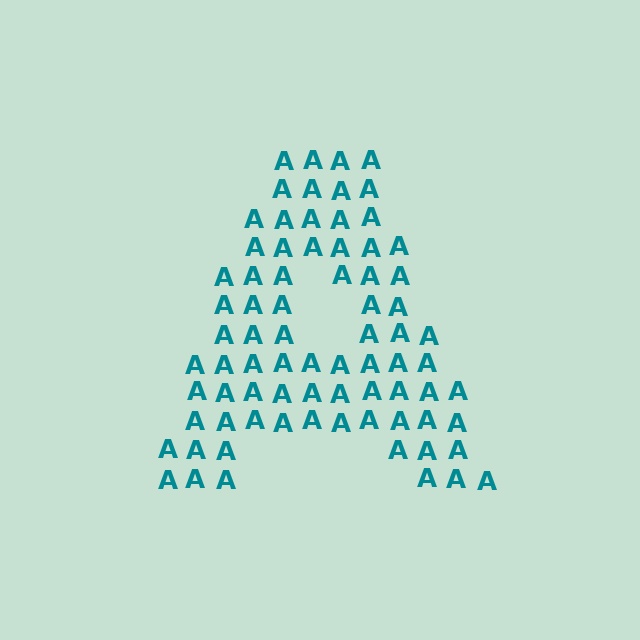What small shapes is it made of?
It is made of small letter A's.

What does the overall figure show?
The overall figure shows the letter A.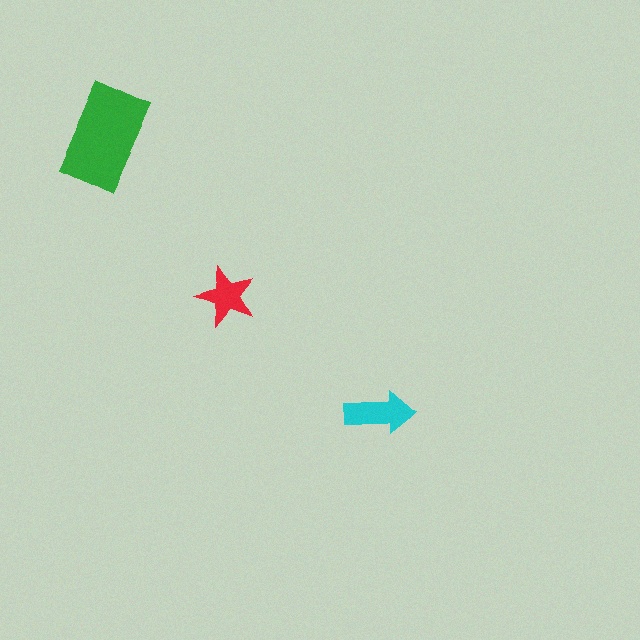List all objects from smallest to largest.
The red star, the cyan arrow, the green rectangle.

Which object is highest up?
The green rectangle is topmost.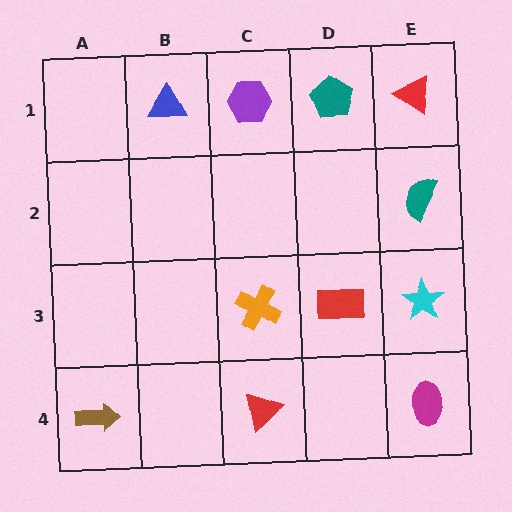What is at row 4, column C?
A red triangle.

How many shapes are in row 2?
1 shape.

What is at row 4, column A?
A brown arrow.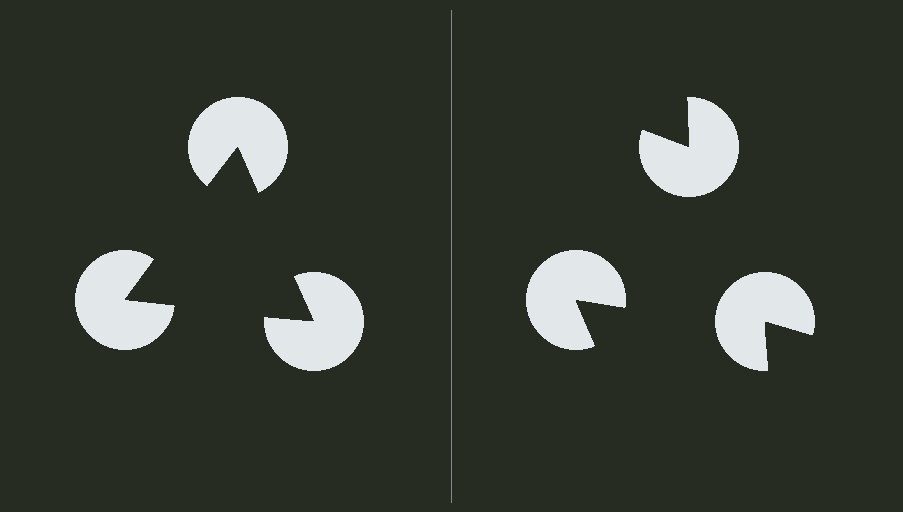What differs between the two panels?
The pac-man discs are positioned identically on both sides; only the wedge orientations differ. On the left they align to a triangle; on the right they are misaligned.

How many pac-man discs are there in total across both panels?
6 — 3 on each side.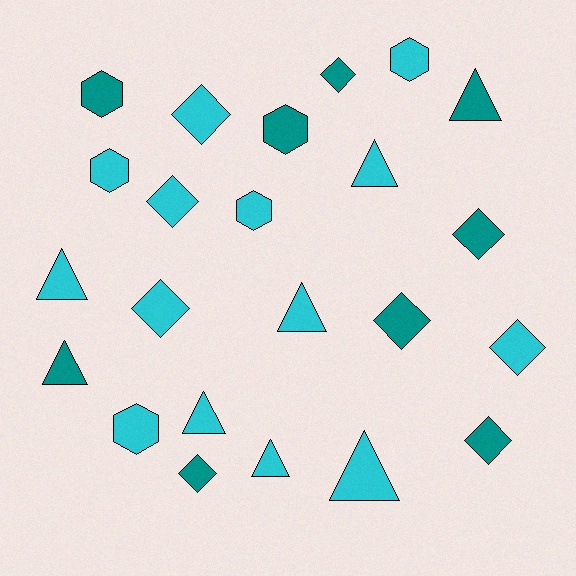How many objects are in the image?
There are 23 objects.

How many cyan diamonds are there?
There are 4 cyan diamonds.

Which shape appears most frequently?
Diamond, with 9 objects.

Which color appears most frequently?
Cyan, with 14 objects.